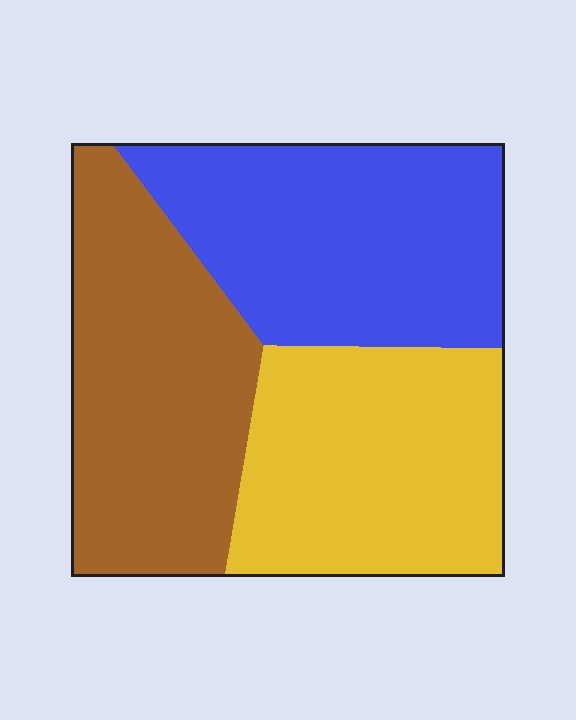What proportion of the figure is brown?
Brown takes up about one third (1/3) of the figure.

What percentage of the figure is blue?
Blue covers roughly 35% of the figure.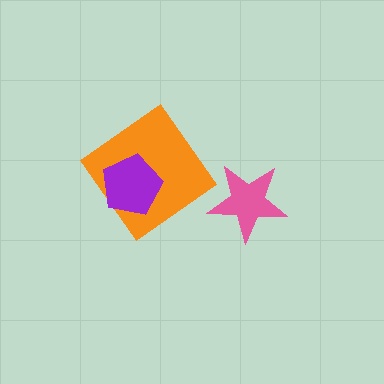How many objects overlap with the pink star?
0 objects overlap with the pink star.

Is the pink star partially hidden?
No, no other shape covers it.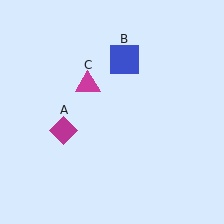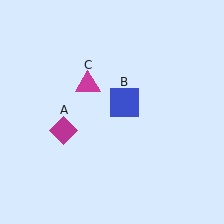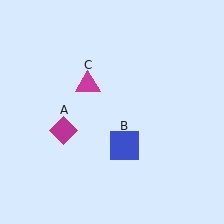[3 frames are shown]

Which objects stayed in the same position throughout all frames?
Magenta diamond (object A) and magenta triangle (object C) remained stationary.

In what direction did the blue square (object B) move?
The blue square (object B) moved down.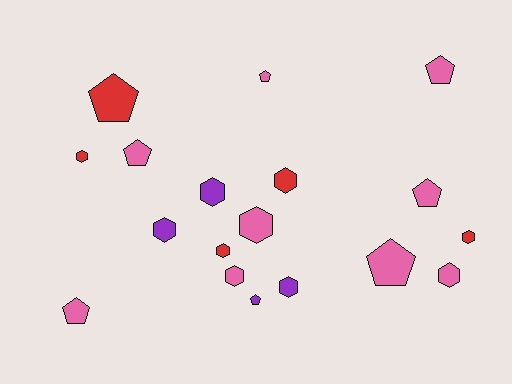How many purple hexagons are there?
There are 3 purple hexagons.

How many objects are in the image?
There are 18 objects.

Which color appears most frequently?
Pink, with 9 objects.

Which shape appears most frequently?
Hexagon, with 10 objects.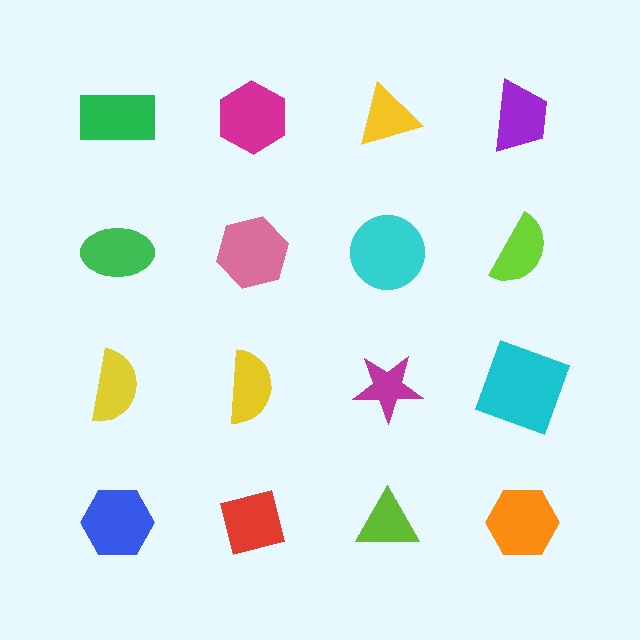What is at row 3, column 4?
A cyan square.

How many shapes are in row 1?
4 shapes.